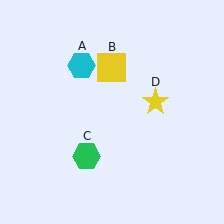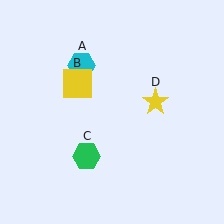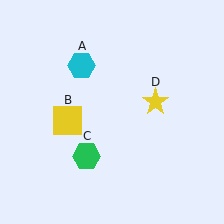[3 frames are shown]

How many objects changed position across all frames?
1 object changed position: yellow square (object B).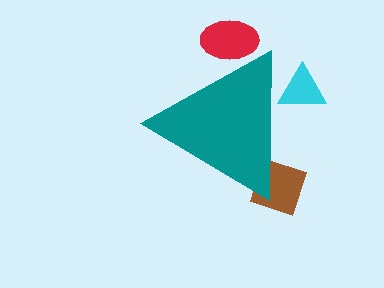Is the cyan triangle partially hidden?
Yes, the cyan triangle is partially hidden behind the teal triangle.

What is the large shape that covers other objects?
A teal triangle.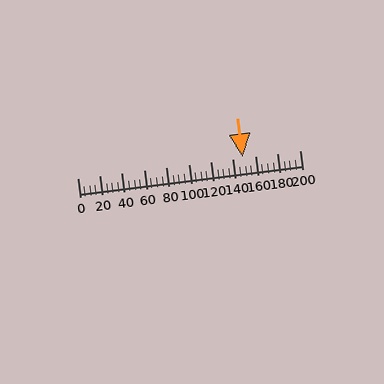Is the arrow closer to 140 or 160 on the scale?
The arrow is closer to 140.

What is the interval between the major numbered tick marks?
The major tick marks are spaced 20 units apart.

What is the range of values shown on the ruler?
The ruler shows values from 0 to 200.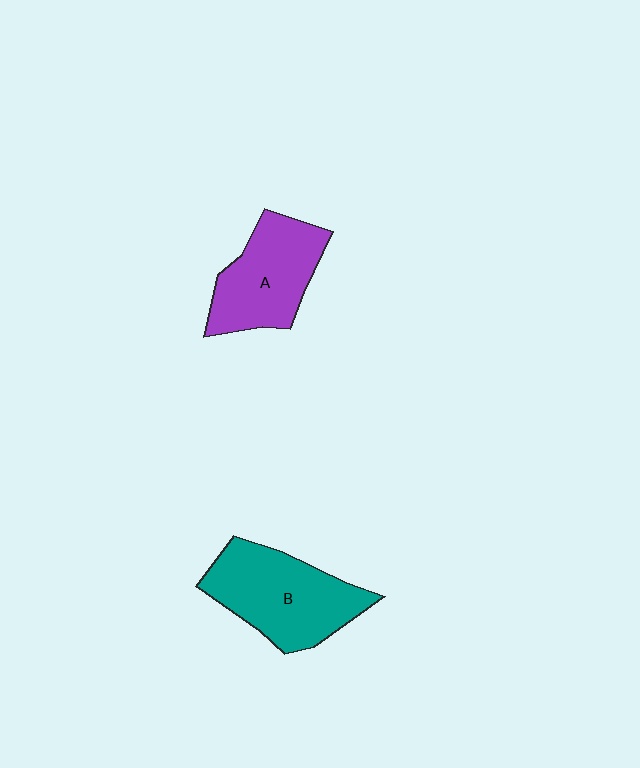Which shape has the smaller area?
Shape A (purple).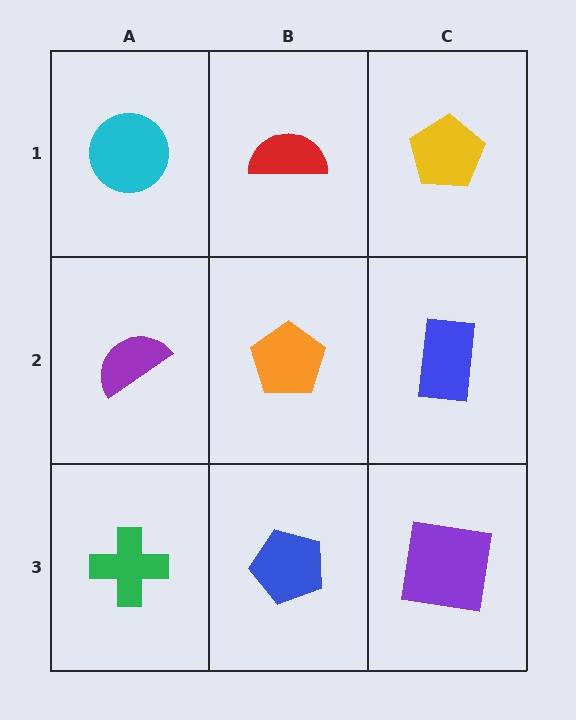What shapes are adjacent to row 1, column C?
A blue rectangle (row 2, column C), a red semicircle (row 1, column B).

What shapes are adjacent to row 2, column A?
A cyan circle (row 1, column A), a green cross (row 3, column A), an orange pentagon (row 2, column B).